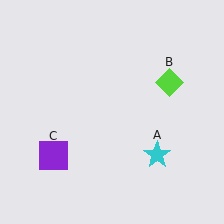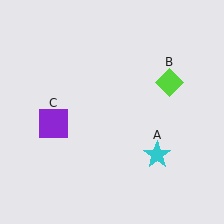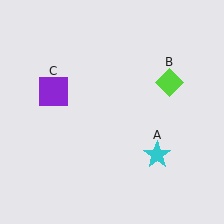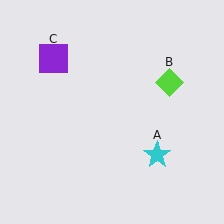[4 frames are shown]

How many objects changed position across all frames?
1 object changed position: purple square (object C).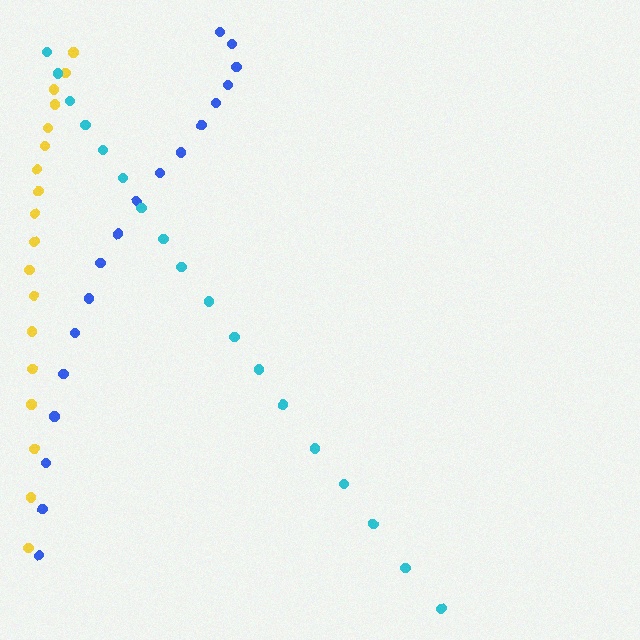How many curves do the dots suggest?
There are 3 distinct paths.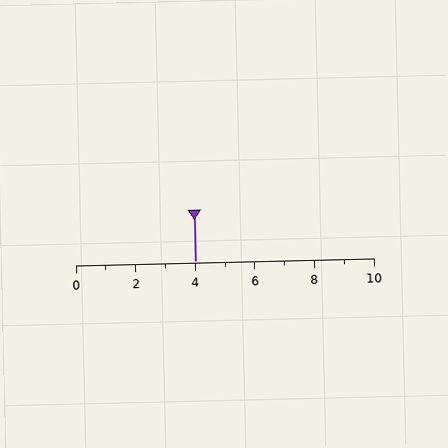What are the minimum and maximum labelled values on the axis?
The axis runs from 0 to 10.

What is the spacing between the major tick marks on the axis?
The major ticks are spaced 2 apart.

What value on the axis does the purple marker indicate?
The marker indicates approximately 4.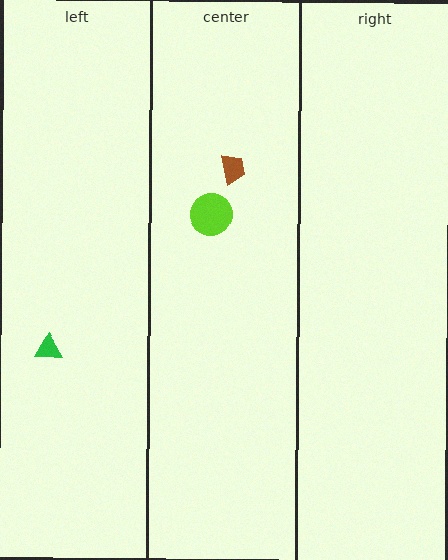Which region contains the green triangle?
The left region.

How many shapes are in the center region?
2.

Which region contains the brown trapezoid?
The center region.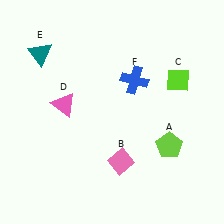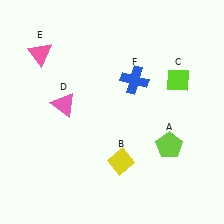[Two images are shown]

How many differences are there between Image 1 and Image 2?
There are 2 differences between the two images.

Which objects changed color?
B changed from pink to yellow. E changed from teal to pink.